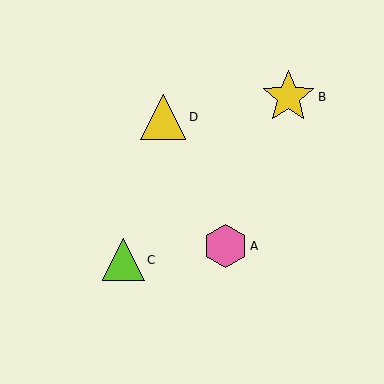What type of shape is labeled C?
Shape C is a lime triangle.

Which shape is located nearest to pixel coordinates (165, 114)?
The yellow triangle (labeled D) at (163, 117) is nearest to that location.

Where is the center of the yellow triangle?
The center of the yellow triangle is at (163, 117).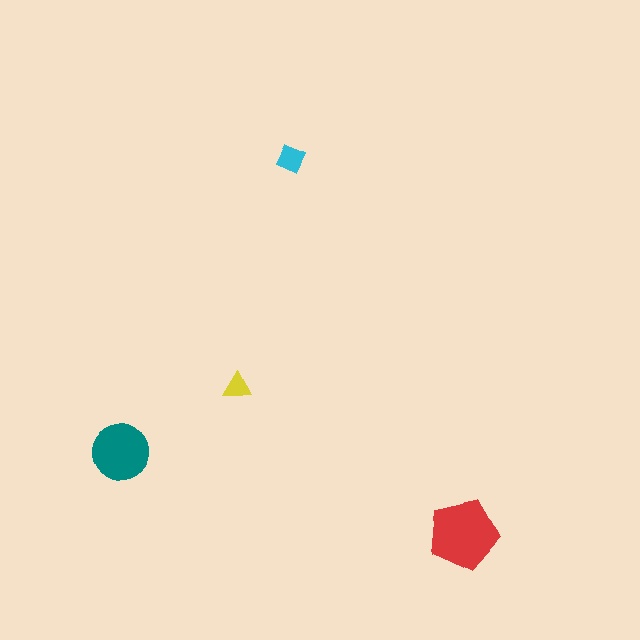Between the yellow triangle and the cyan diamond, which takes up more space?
The cyan diamond.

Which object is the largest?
The red pentagon.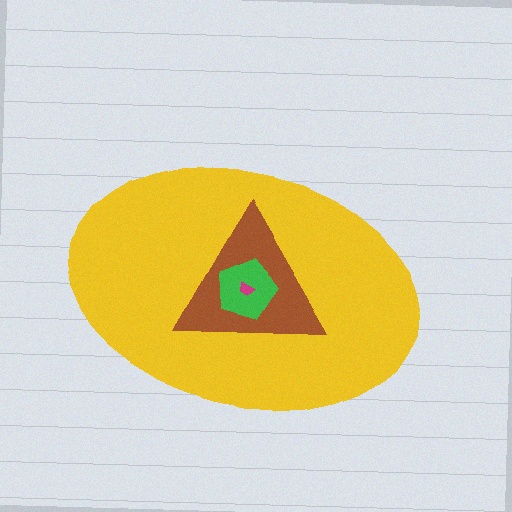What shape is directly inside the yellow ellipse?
The brown triangle.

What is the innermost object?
The magenta trapezoid.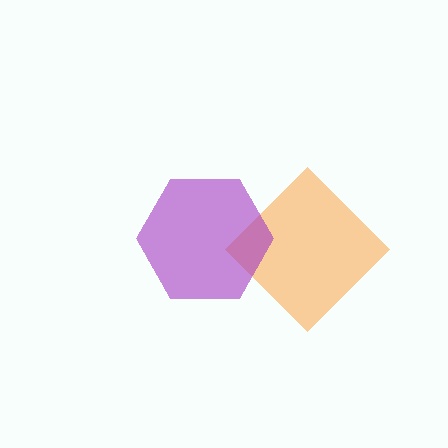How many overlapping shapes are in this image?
There are 2 overlapping shapes in the image.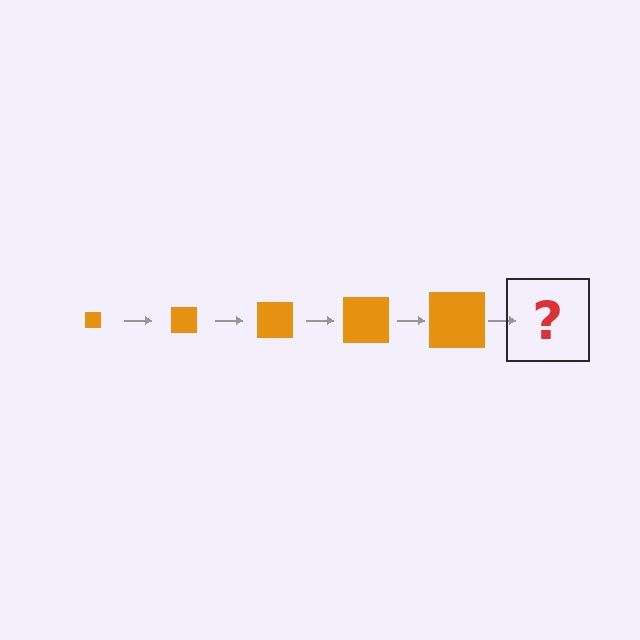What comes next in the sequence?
The next element should be an orange square, larger than the previous one.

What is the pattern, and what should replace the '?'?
The pattern is that the square gets progressively larger each step. The '?' should be an orange square, larger than the previous one.